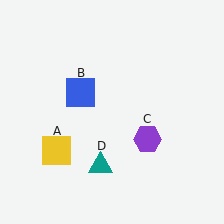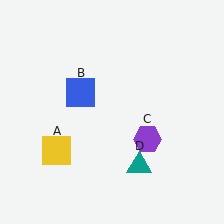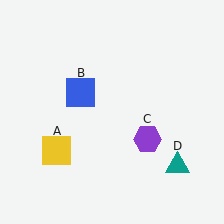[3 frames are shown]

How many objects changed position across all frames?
1 object changed position: teal triangle (object D).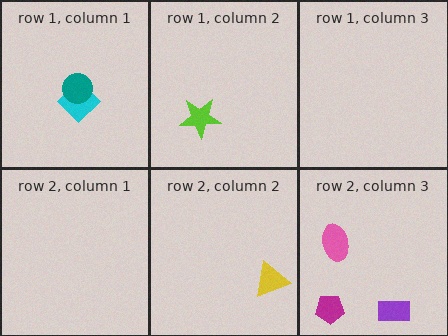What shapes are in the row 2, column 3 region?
The purple rectangle, the pink ellipse, the magenta pentagon.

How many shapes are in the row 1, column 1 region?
2.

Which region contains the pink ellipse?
The row 2, column 3 region.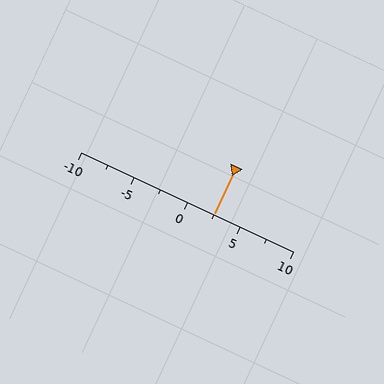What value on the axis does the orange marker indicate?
The marker indicates approximately 2.5.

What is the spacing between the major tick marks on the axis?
The major ticks are spaced 5 apart.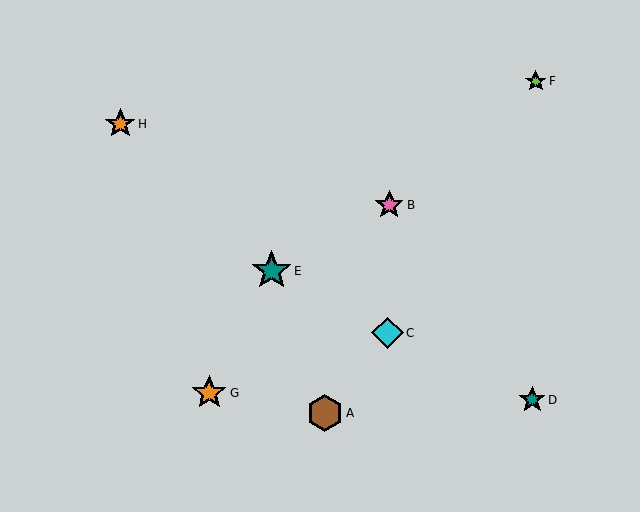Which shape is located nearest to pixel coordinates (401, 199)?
The pink star (labeled B) at (389, 205) is nearest to that location.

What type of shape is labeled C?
Shape C is a cyan diamond.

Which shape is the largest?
The teal star (labeled E) is the largest.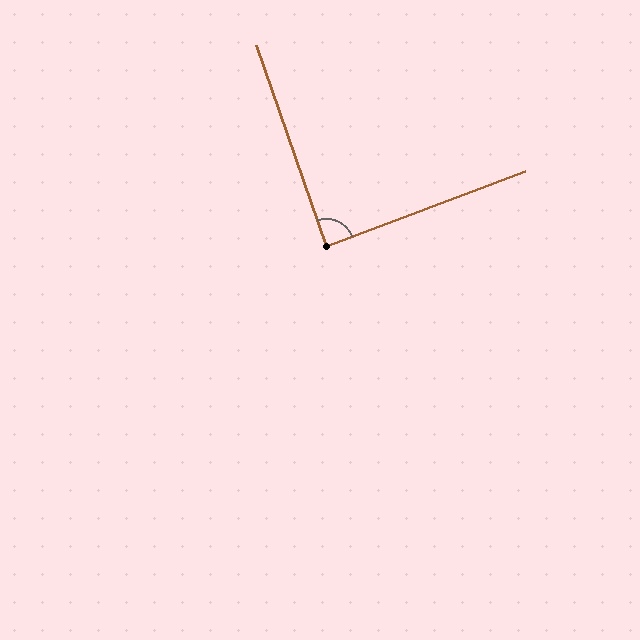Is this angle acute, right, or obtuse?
It is approximately a right angle.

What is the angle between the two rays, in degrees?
Approximately 89 degrees.